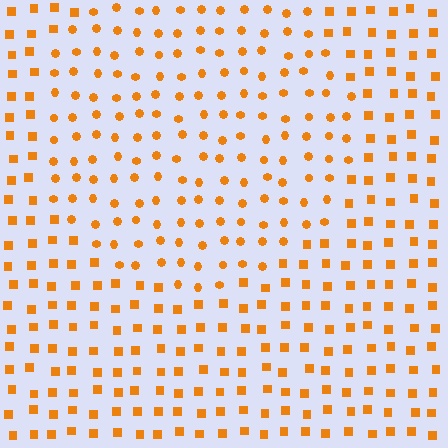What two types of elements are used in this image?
The image uses circles inside the circle region and squares outside it.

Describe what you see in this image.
The image is filled with small orange elements arranged in a uniform grid. A circle-shaped region contains circles, while the surrounding area contains squares. The boundary is defined purely by the change in element shape.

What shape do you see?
I see a circle.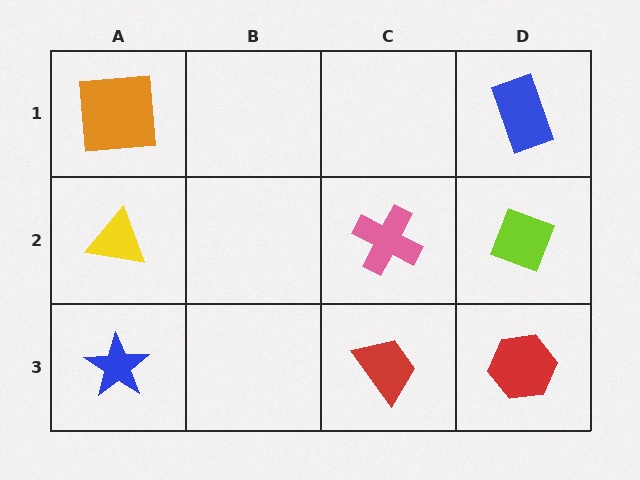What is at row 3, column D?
A red hexagon.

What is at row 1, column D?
A blue rectangle.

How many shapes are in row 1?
2 shapes.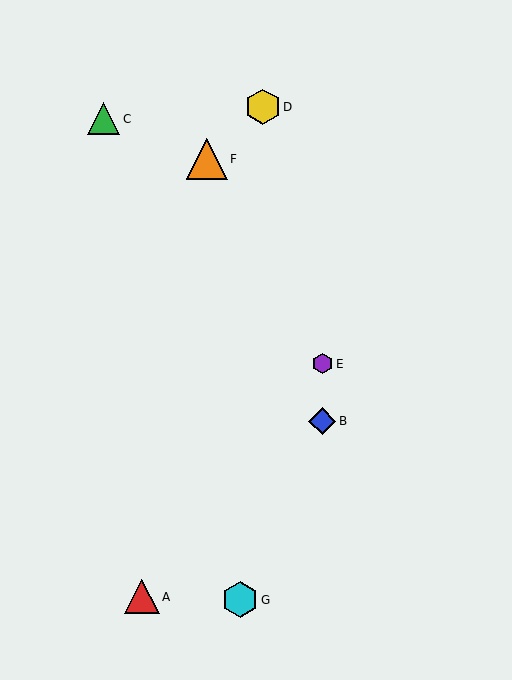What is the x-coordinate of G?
Object G is at x≈240.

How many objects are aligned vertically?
2 objects (B, E) are aligned vertically.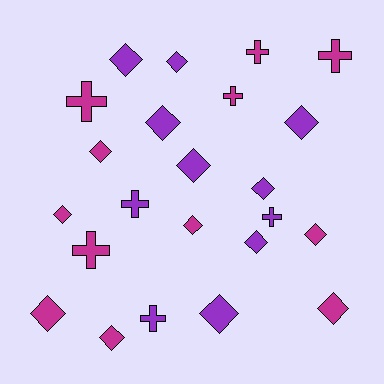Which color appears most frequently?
Magenta, with 12 objects.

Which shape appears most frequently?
Diamond, with 15 objects.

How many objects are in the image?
There are 23 objects.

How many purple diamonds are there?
There are 8 purple diamonds.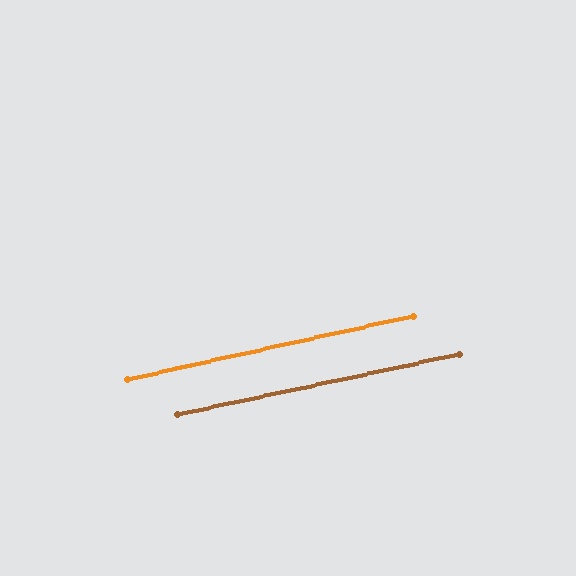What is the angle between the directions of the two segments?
Approximately 0 degrees.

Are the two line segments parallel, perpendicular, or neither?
Parallel — their directions differ by only 0.4°.